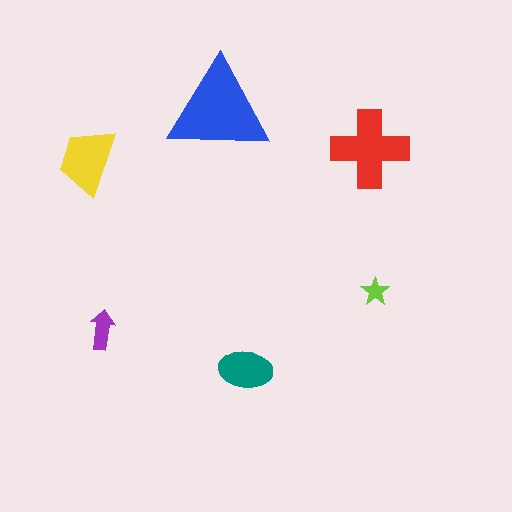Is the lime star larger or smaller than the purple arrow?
Smaller.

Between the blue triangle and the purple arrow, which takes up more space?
The blue triangle.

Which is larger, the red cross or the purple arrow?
The red cross.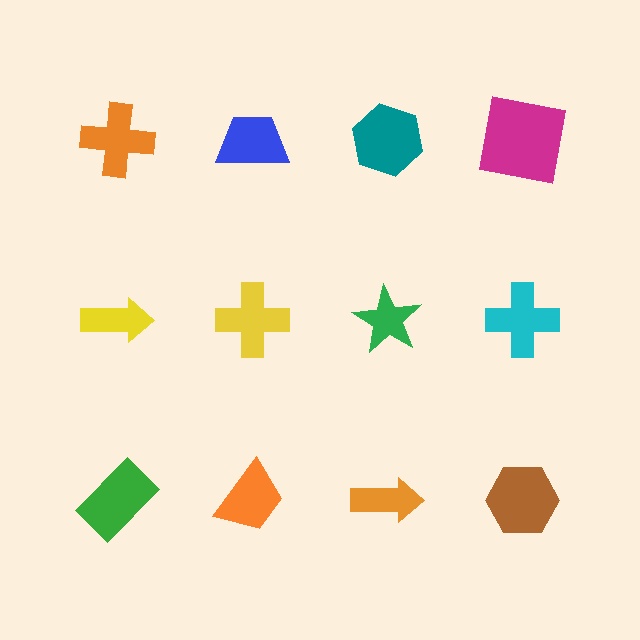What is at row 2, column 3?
A green star.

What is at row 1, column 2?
A blue trapezoid.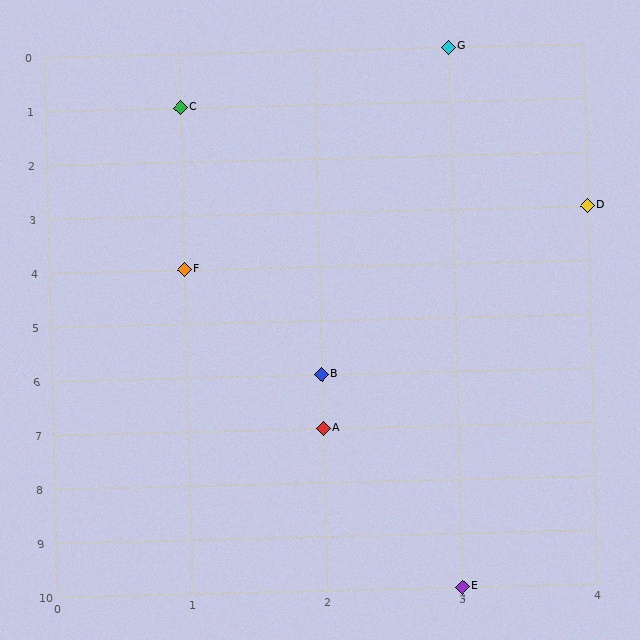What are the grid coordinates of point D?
Point D is at grid coordinates (4, 3).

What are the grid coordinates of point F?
Point F is at grid coordinates (1, 4).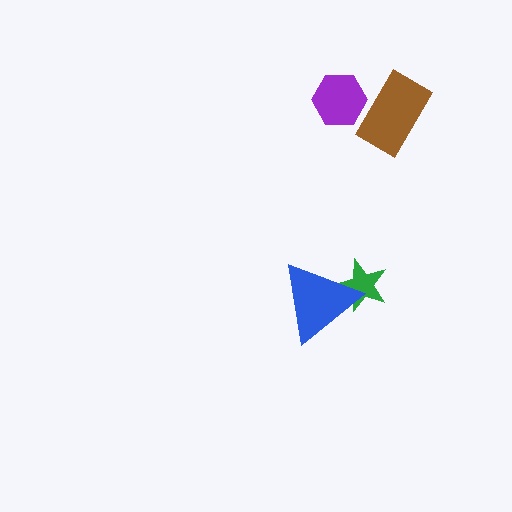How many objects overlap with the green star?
1 object overlaps with the green star.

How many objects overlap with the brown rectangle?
1 object overlaps with the brown rectangle.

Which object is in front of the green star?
The blue triangle is in front of the green star.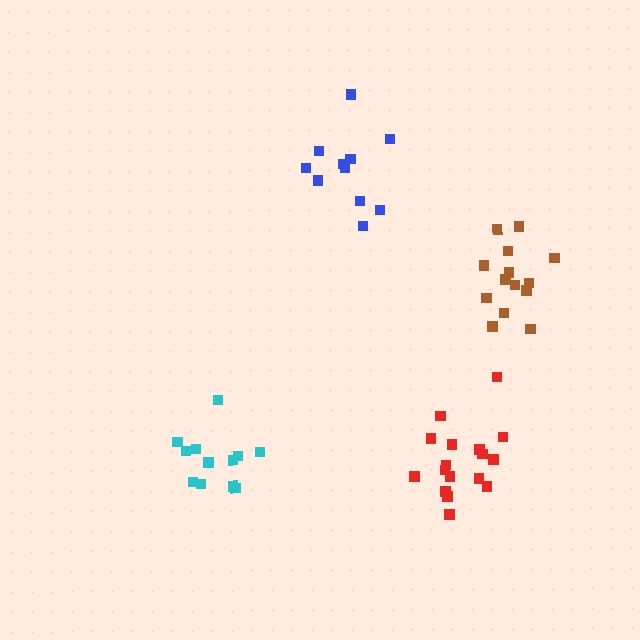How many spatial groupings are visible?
There are 4 spatial groupings.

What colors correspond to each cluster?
The clusters are colored: cyan, brown, blue, red.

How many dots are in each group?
Group 1: 12 dots, Group 2: 14 dots, Group 3: 11 dots, Group 4: 17 dots (54 total).